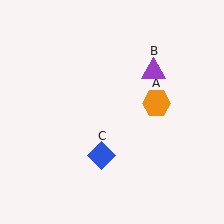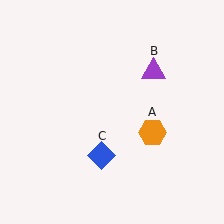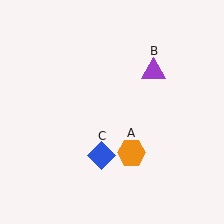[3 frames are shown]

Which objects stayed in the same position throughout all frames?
Purple triangle (object B) and blue diamond (object C) remained stationary.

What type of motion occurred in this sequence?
The orange hexagon (object A) rotated clockwise around the center of the scene.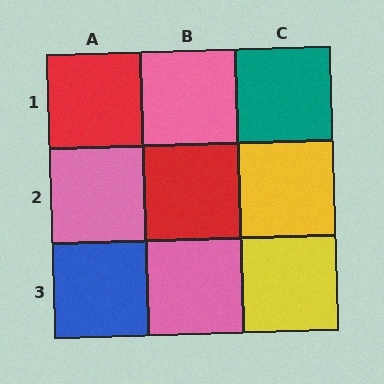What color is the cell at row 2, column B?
Red.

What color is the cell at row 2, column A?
Pink.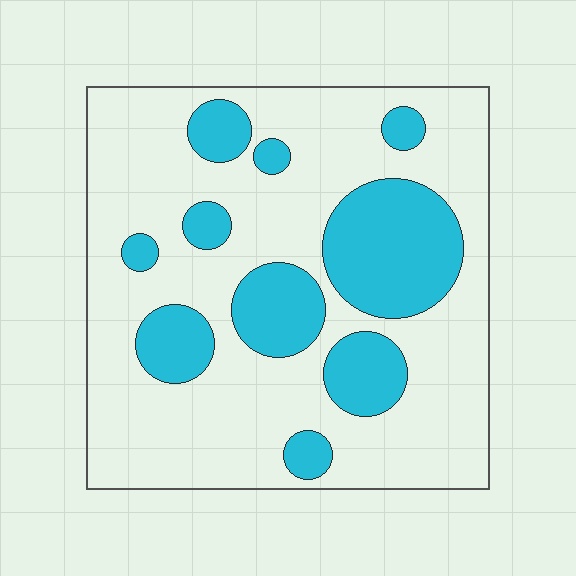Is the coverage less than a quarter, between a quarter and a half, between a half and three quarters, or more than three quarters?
Between a quarter and a half.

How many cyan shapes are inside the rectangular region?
10.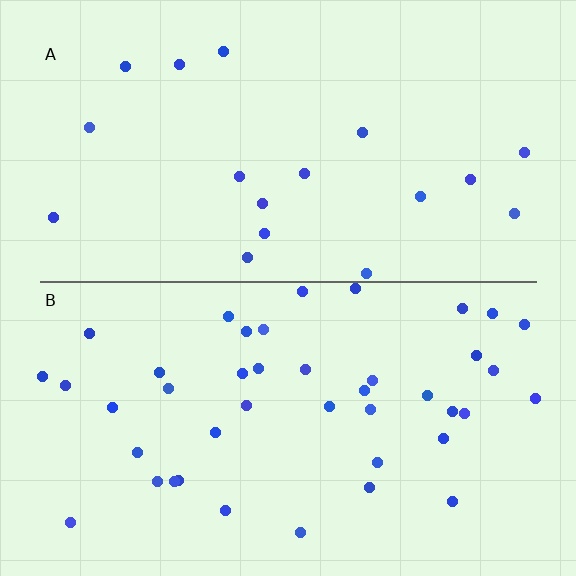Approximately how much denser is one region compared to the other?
Approximately 2.4× — region B over region A.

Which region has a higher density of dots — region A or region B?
B (the bottom).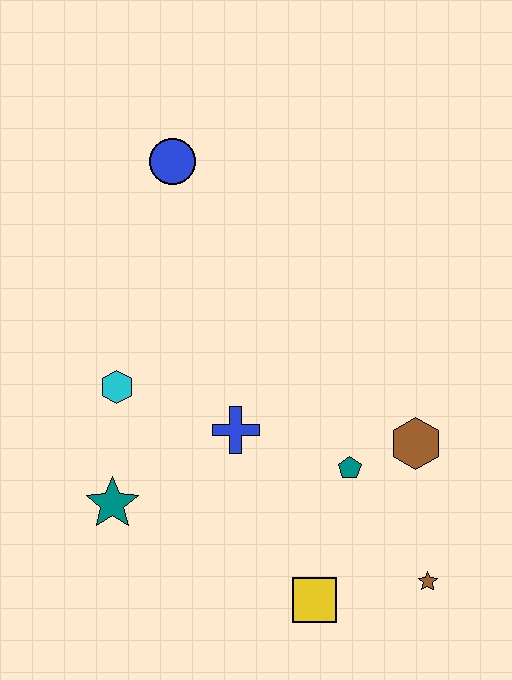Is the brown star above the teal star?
No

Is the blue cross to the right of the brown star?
No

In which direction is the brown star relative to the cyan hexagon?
The brown star is to the right of the cyan hexagon.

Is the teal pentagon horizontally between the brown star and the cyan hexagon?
Yes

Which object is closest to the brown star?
The yellow square is closest to the brown star.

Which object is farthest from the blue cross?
The blue circle is farthest from the blue cross.